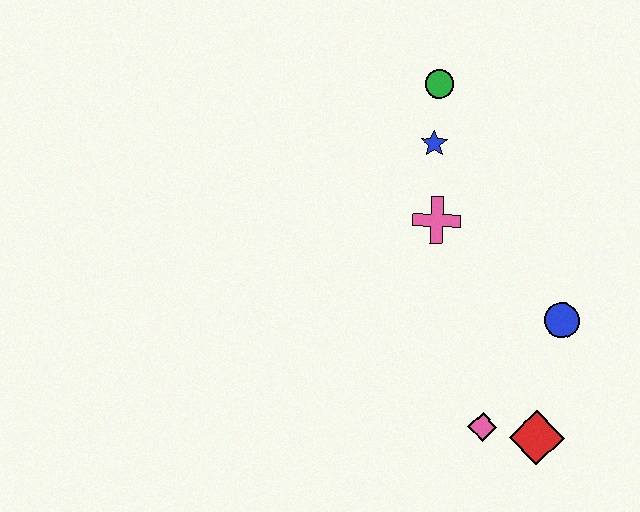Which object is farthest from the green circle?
The red diamond is farthest from the green circle.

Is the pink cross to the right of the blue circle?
No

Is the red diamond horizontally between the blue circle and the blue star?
Yes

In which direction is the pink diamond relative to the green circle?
The pink diamond is below the green circle.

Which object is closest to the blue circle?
The red diamond is closest to the blue circle.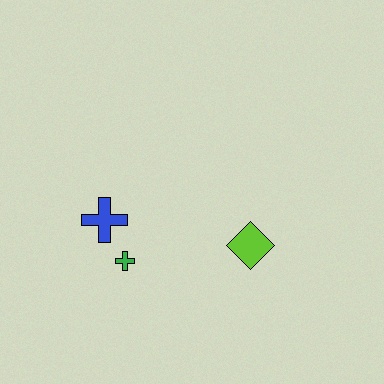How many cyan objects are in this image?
There are no cyan objects.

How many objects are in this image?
There are 3 objects.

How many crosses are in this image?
There are 2 crosses.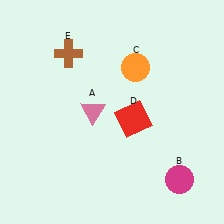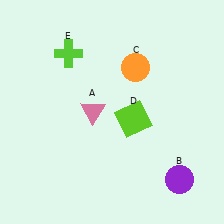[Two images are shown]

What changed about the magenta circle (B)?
In Image 1, B is magenta. In Image 2, it changed to purple.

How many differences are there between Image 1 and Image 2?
There are 3 differences between the two images.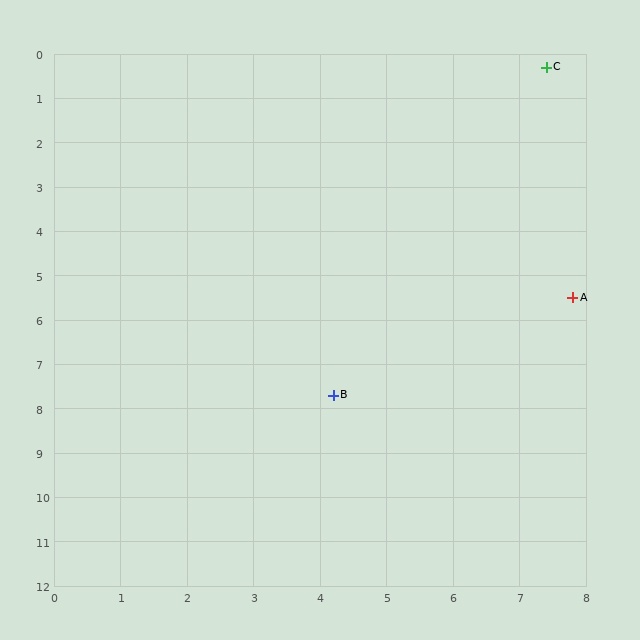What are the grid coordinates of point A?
Point A is at approximately (7.8, 5.5).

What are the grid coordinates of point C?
Point C is at approximately (7.4, 0.3).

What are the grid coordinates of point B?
Point B is at approximately (4.2, 7.7).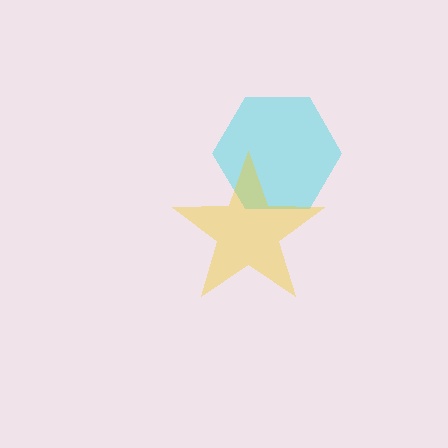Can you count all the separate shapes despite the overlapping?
Yes, there are 2 separate shapes.